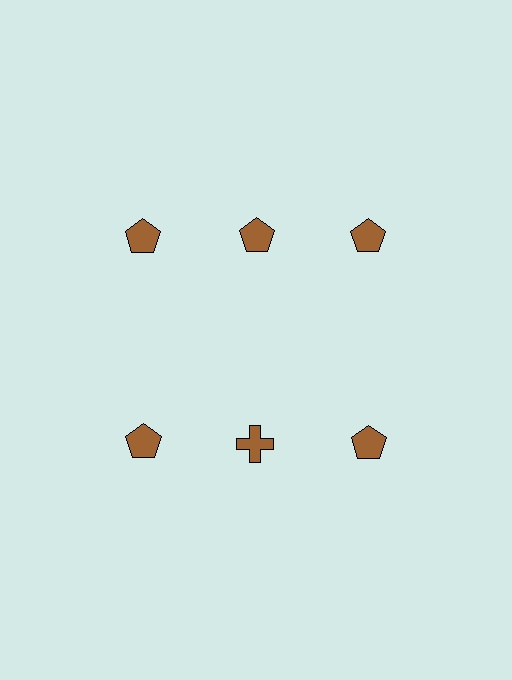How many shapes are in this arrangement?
There are 6 shapes arranged in a grid pattern.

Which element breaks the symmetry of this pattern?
The brown cross in the second row, second from left column breaks the symmetry. All other shapes are brown pentagons.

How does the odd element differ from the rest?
It has a different shape: cross instead of pentagon.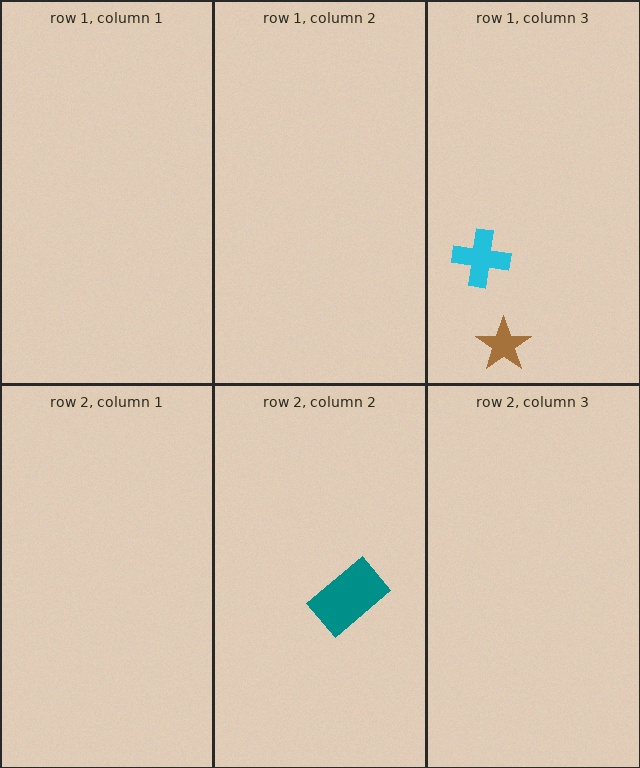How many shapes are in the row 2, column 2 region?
1.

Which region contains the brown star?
The row 1, column 3 region.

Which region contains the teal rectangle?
The row 2, column 2 region.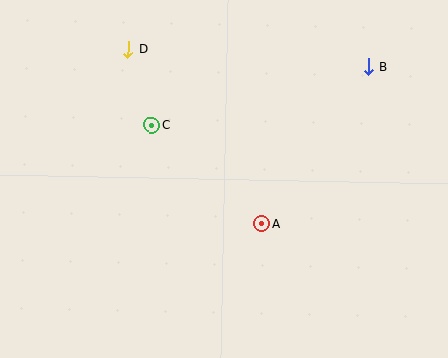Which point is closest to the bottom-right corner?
Point A is closest to the bottom-right corner.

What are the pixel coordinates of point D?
Point D is at (128, 50).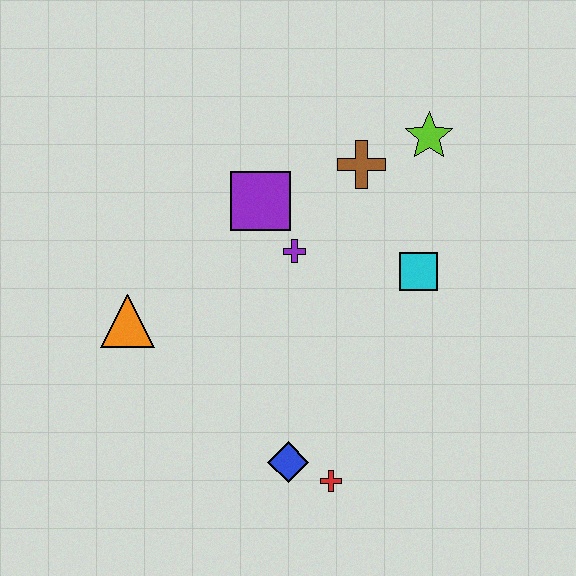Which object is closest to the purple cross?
The purple square is closest to the purple cross.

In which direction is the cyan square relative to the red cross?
The cyan square is above the red cross.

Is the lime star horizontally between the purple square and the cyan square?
No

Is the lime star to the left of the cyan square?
No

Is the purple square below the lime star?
Yes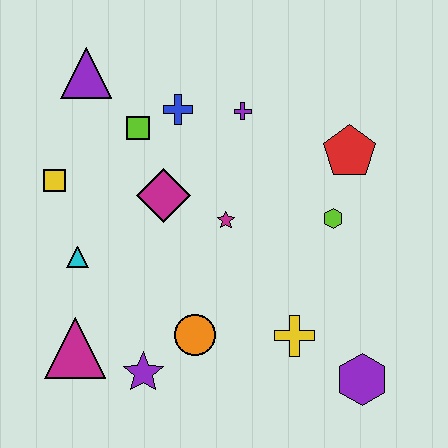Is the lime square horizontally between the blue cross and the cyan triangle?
Yes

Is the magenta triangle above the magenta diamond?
No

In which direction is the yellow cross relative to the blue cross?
The yellow cross is below the blue cross.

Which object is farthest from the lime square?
The purple hexagon is farthest from the lime square.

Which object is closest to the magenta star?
The magenta diamond is closest to the magenta star.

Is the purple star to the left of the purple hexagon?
Yes